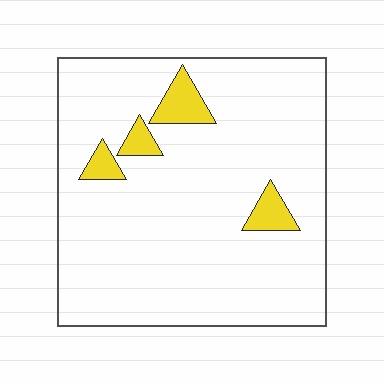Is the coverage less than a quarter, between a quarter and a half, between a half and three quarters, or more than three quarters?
Less than a quarter.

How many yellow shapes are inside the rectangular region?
4.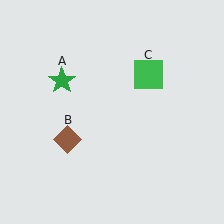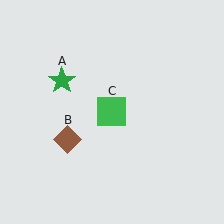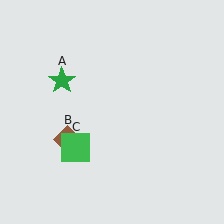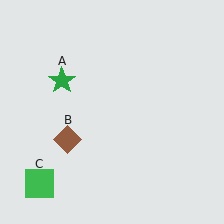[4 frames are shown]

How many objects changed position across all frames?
1 object changed position: green square (object C).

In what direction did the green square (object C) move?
The green square (object C) moved down and to the left.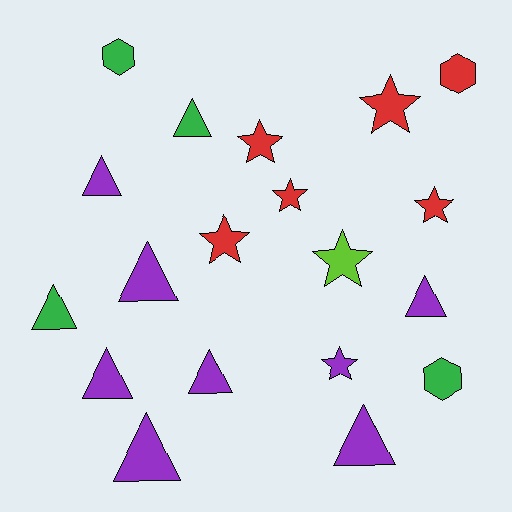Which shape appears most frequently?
Triangle, with 9 objects.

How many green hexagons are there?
There are 2 green hexagons.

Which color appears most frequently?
Purple, with 8 objects.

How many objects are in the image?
There are 19 objects.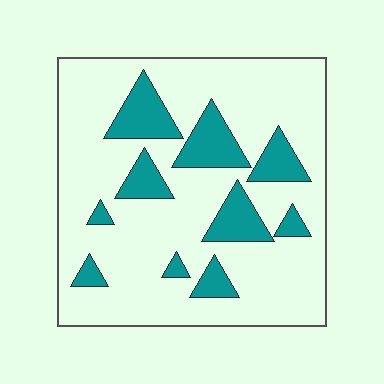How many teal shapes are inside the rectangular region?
10.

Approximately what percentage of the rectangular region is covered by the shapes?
Approximately 20%.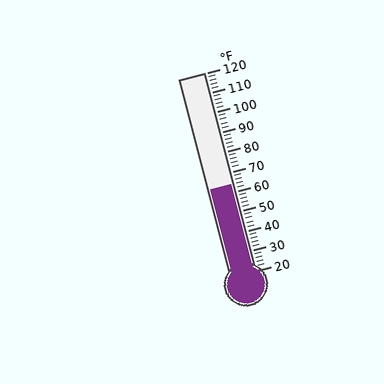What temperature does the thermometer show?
The thermometer shows approximately 64°F.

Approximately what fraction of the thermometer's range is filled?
The thermometer is filled to approximately 45% of its range.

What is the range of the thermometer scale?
The thermometer scale ranges from 20°F to 120°F.